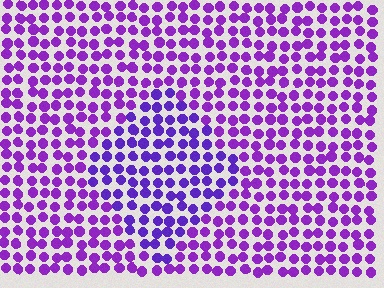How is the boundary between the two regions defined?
The boundary is defined purely by a slight shift in hue (about 20 degrees). Spacing, size, and orientation are identical on both sides.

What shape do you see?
I see a diamond.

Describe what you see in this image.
The image is filled with small purple elements in a uniform arrangement. A diamond-shaped region is visible where the elements are tinted to a slightly different hue, forming a subtle color boundary.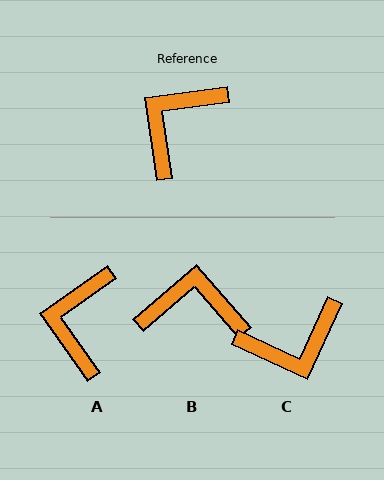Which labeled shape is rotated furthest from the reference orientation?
C, about 147 degrees away.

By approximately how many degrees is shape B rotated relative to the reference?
Approximately 57 degrees clockwise.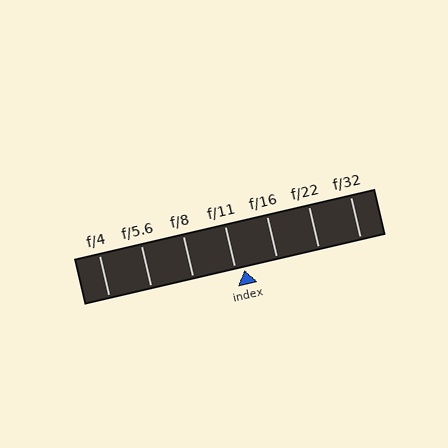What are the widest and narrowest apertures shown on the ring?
The widest aperture shown is f/4 and the narrowest is f/32.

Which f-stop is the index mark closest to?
The index mark is closest to f/11.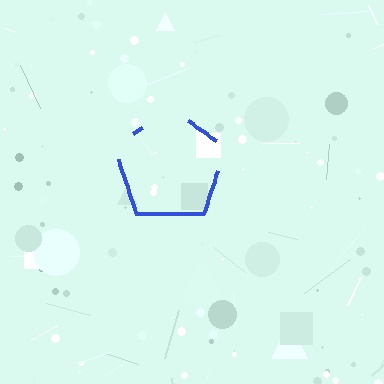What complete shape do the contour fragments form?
The contour fragments form a pentagon.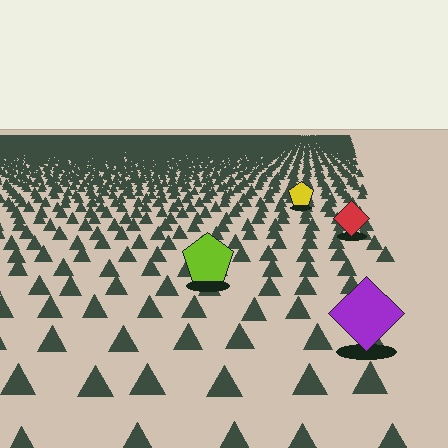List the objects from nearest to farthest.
From nearest to farthest: the purple diamond, the lime pentagon, the red diamond, the yellow pentagon.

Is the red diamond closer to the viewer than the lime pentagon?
No. The lime pentagon is closer — you can tell from the texture gradient: the ground texture is coarser near it.